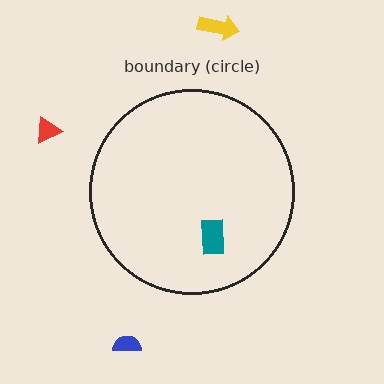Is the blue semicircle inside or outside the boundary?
Outside.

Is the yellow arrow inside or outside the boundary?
Outside.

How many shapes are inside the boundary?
1 inside, 3 outside.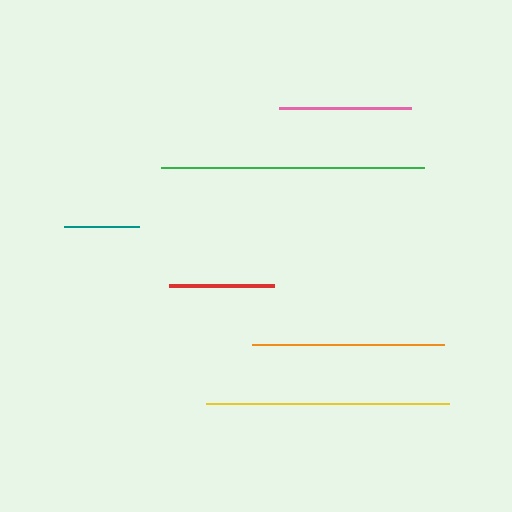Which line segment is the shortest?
The teal line is the shortest at approximately 75 pixels.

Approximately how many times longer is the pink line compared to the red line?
The pink line is approximately 1.3 times the length of the red line.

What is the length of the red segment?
The red segment is approximately 105 pixels long.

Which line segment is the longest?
The green line is the longest at approximately 263 pixels.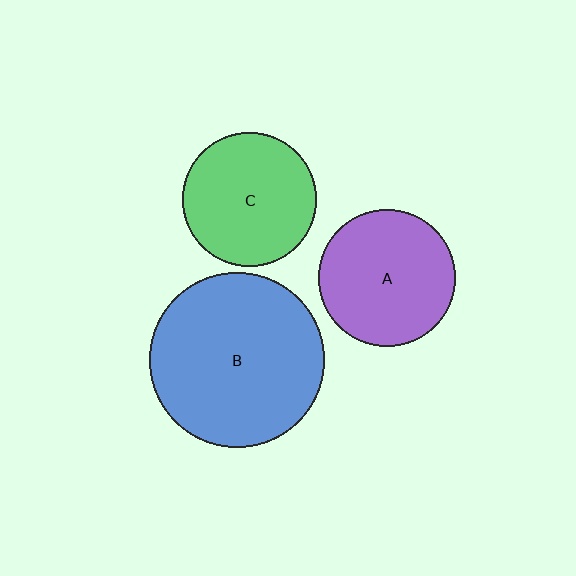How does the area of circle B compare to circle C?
Approximately 1.7 times.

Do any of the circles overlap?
No, none of the circles overlap.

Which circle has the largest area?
Circle B (blue).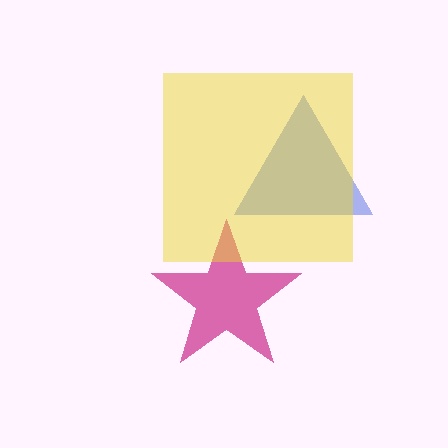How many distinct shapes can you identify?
There are 3 distinct shapes: a magenta star, a blue triangle, a yellow square.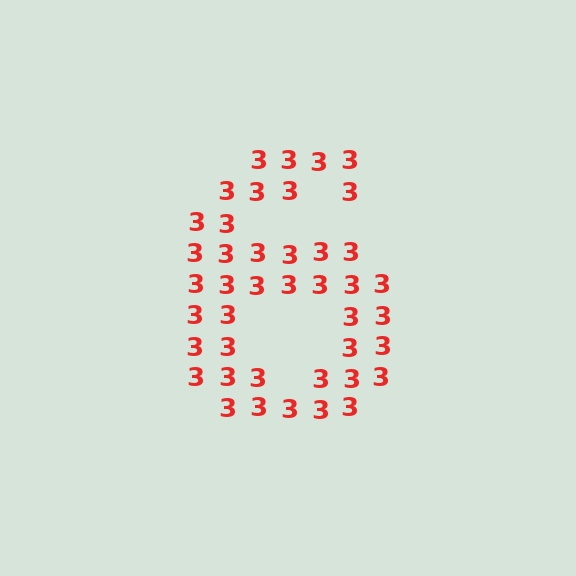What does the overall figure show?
The overall figure shows the digit 6.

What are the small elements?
The small elements are digit 3's.